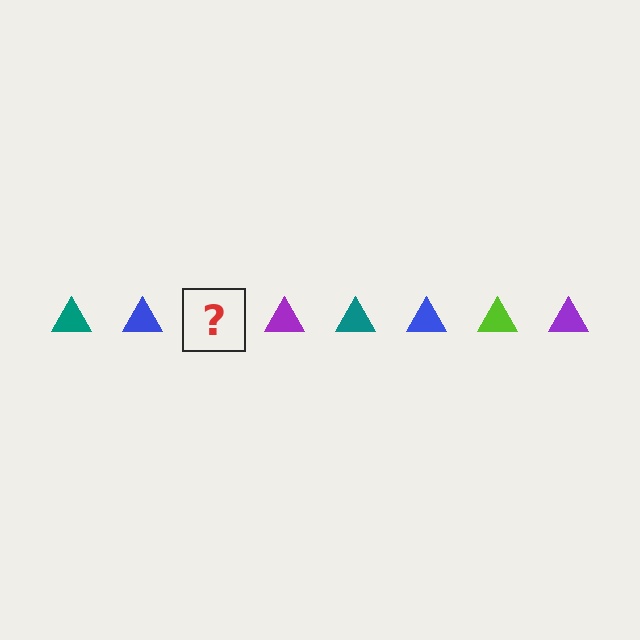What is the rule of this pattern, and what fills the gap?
The rule is that the pattern cycles through teal, blue, lime, purple triangles. The gap should be filled with a lime triangle.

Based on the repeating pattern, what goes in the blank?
The blank should be a lime triangle.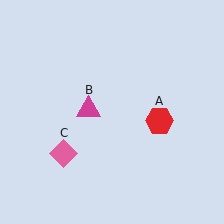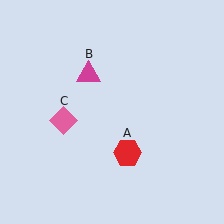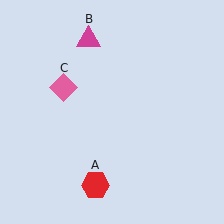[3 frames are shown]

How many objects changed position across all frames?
3 objects changed position: red hexagon (object A), magenta triangle (object B), pink diamond (object C).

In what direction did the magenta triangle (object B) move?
The magenta triangle (object B) moved up.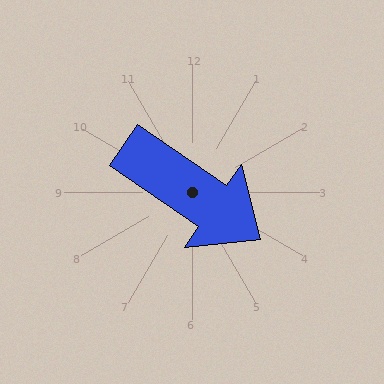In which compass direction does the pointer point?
Southeast.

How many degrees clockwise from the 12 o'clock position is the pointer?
Approximately 124 degrees.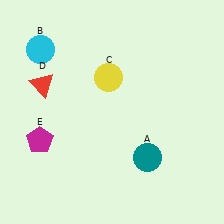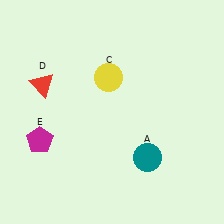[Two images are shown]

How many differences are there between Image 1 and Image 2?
There is 1 difference between the two images.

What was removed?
The cyan circle (B) was removed in Image 2.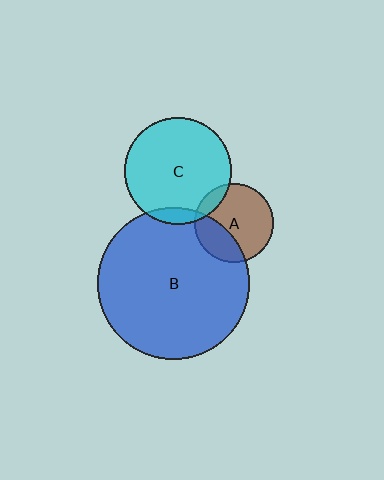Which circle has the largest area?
Circle B (blue).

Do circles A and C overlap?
Yes.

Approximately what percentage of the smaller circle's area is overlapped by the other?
Approximately 10%.